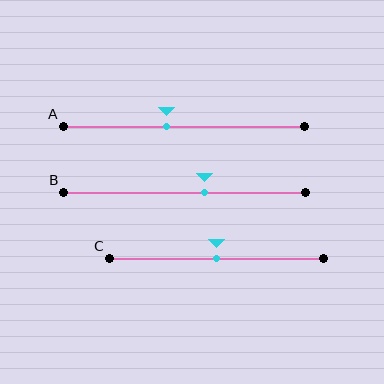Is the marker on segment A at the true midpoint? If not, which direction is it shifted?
No, the marker on segment A is shifted to the left by about 7% of the segment length.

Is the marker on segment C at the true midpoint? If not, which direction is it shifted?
Yes, the marker on segment C is at the true midpoint.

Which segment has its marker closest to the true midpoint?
Segment C has its marker closest to the true midpoint.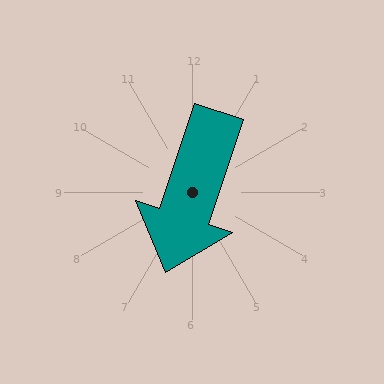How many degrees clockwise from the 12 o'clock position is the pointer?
Approximately 198 degrees.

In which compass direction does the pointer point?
South.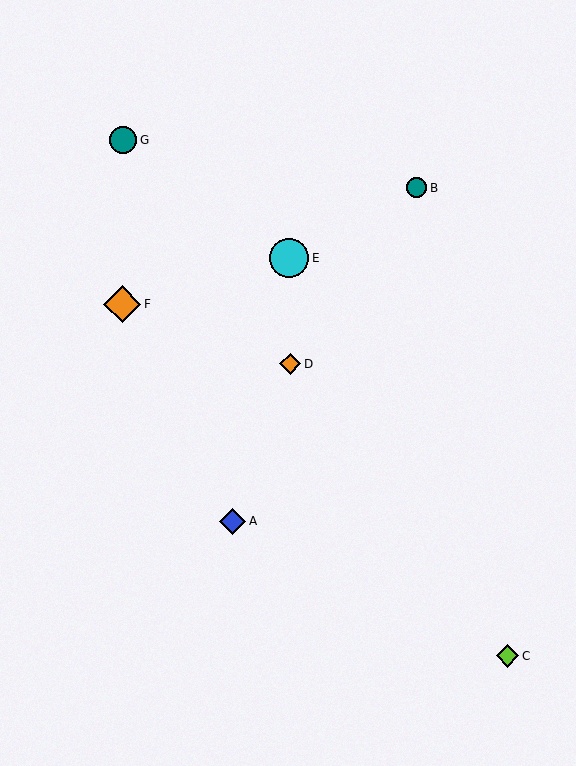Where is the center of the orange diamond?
The center of the orange diamond is at (290, 364).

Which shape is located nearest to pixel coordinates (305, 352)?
The orange diamond (labeled D) at (290, 364) is nearest to that location.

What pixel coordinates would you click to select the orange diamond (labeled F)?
Click at (122, 304) to select the orange diamond F.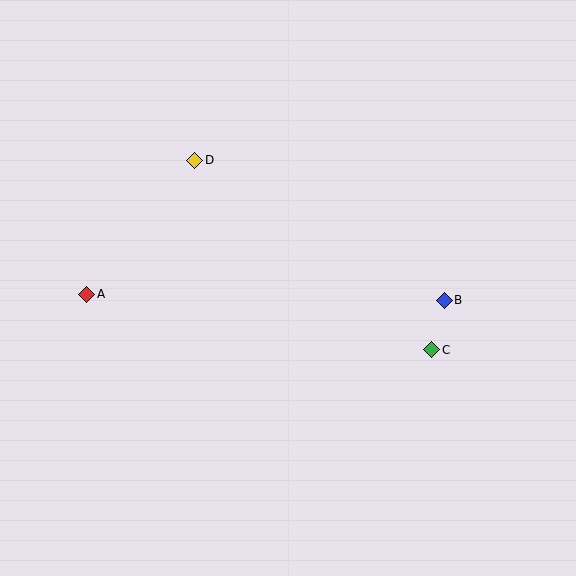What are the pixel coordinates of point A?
Point A is at (87, 294).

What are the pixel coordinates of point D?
Point D is at (195, 160).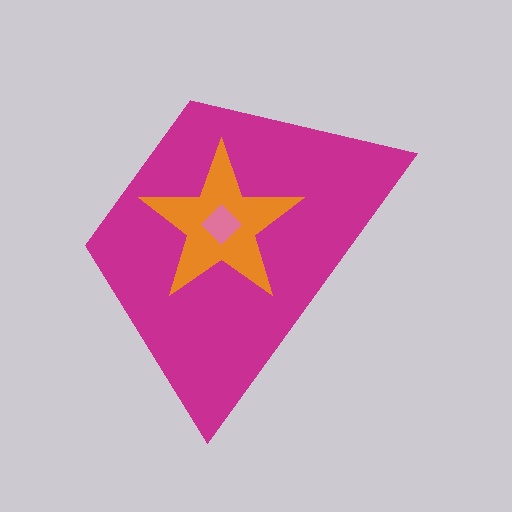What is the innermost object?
The pink diamond.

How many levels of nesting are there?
3.